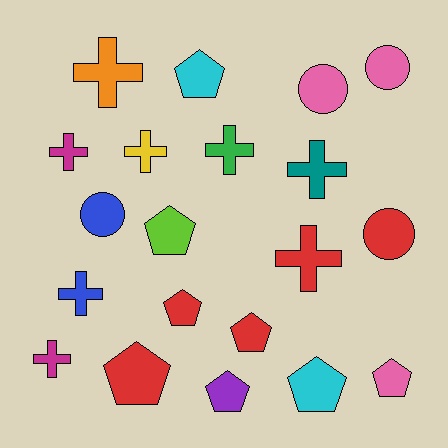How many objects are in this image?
There are 20 objects.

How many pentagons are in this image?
There are 8 pentagons.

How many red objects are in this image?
There are 5 red objects.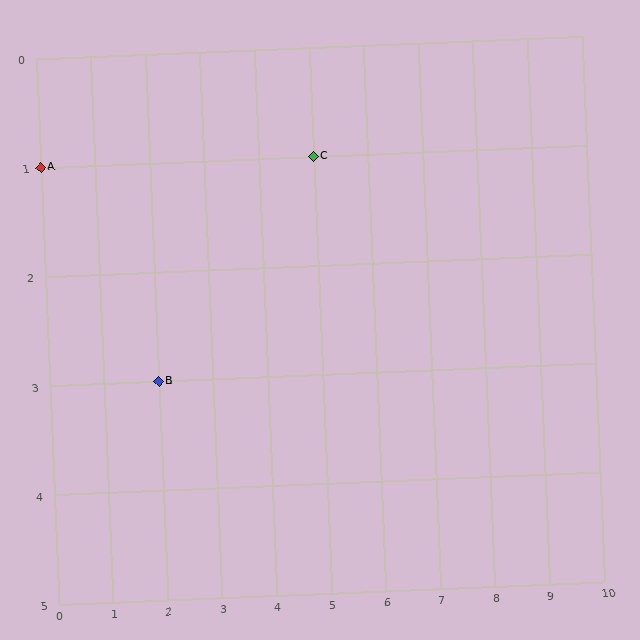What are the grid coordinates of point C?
Point C is at grid coordinates (5, 1).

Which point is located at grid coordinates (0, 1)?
Point A is at (0, 1).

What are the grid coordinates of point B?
Point B is at grid coordinates (2, 3).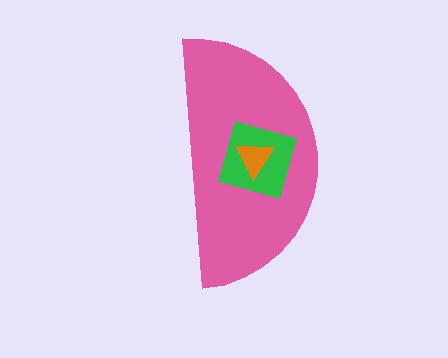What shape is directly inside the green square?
The orange triangle.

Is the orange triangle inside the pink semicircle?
Yes.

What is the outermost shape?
The pink semicircle.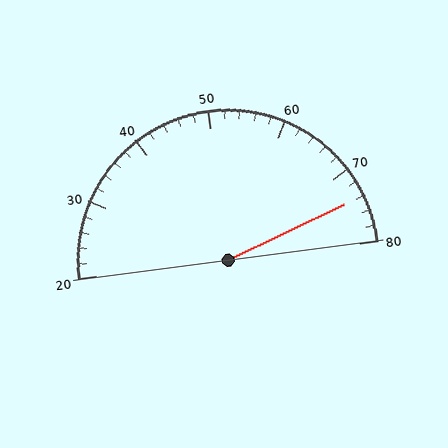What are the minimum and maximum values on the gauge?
The gauge ranges from 20 to 80.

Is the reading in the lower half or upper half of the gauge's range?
The reading is in the upper half of the range (20 to 80).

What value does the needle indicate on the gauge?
The needle indicates approximately 74.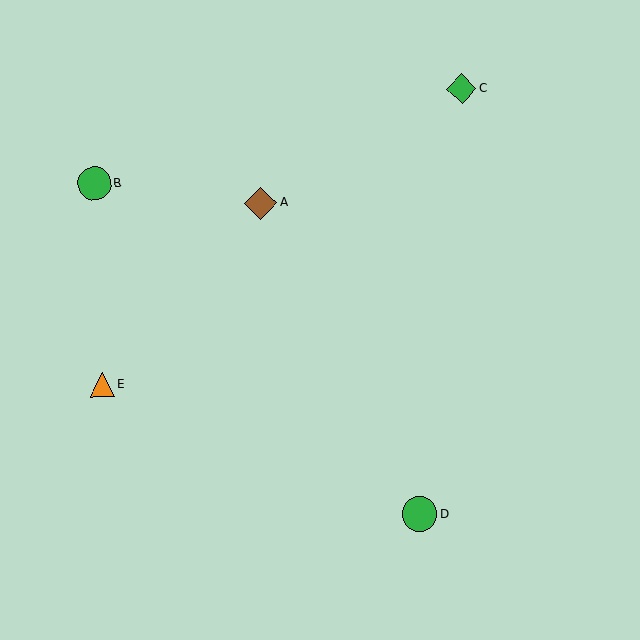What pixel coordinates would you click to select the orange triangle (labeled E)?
Click at (102, 385) to select the orange triangle E.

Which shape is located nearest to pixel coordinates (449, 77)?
The green diamond (labeled C) at (462, 89) is nearest to that location.